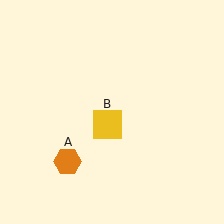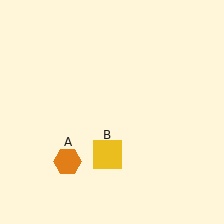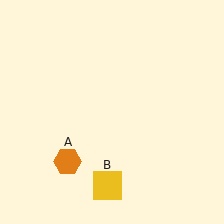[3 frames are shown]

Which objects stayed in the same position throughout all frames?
Orange hexagon (object A) remained stationary.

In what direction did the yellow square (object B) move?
The yellow square (object B) moved down.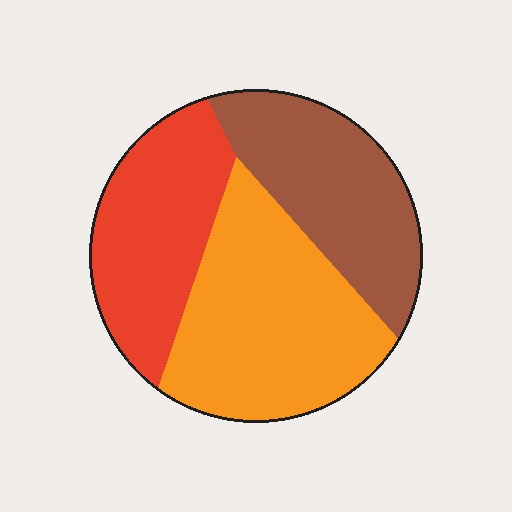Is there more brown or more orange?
Orange.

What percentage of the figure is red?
Red covers 29% of the figure.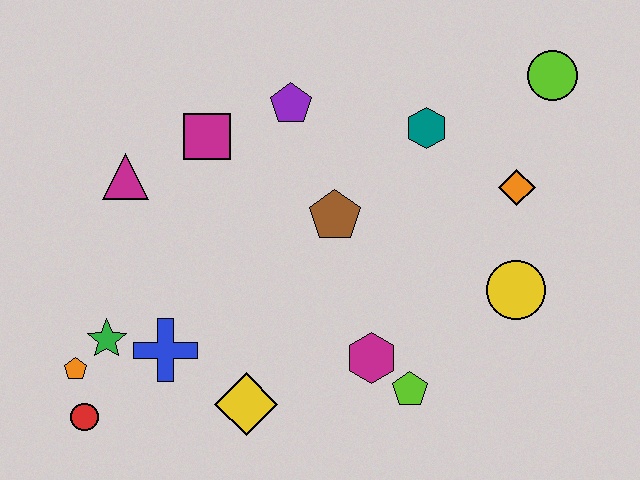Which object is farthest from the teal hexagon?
The red circle is farthest from the teal hexagon.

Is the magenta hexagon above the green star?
No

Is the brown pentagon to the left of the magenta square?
No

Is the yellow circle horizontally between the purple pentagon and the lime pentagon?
No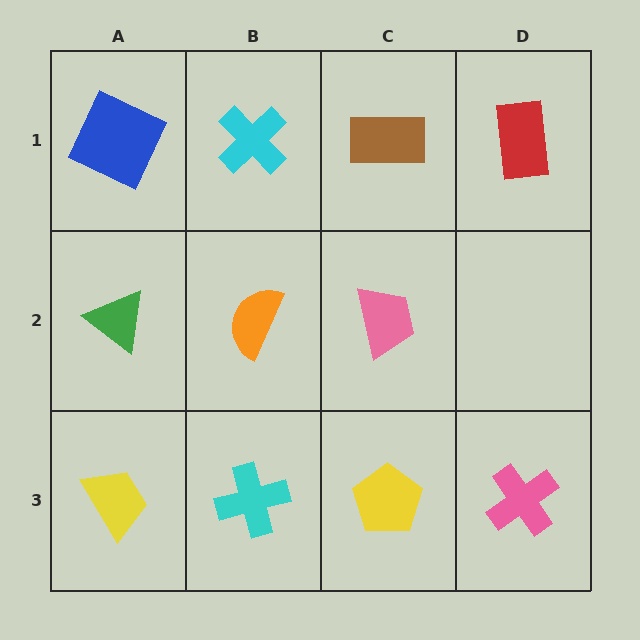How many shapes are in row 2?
3 shapes.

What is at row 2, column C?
A pink trapezoid.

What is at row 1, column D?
A red rectangle.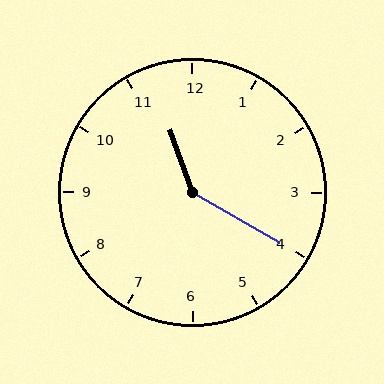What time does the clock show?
11:20.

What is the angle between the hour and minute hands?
Approximately 140 degrees.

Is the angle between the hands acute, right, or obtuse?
It is obtuse.